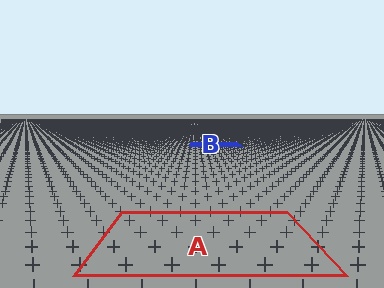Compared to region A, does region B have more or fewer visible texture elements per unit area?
Region B has more texture elements per unit area — they are packed more densely because it is farther away.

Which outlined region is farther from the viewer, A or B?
Region B is farther from the viewer — the texture elements inside it appear smaller and more densely packed.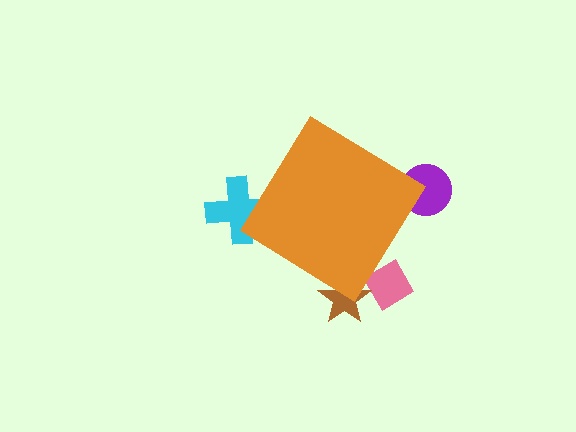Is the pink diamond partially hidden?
Yes, the pink diamond is partially hidden behind the orange diamond.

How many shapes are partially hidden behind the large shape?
4 shapes are partially hidden.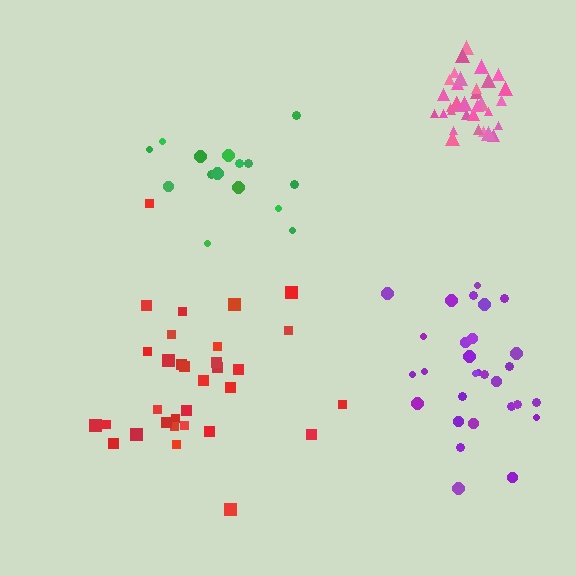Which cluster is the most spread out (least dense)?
Green.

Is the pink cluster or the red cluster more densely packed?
Pink.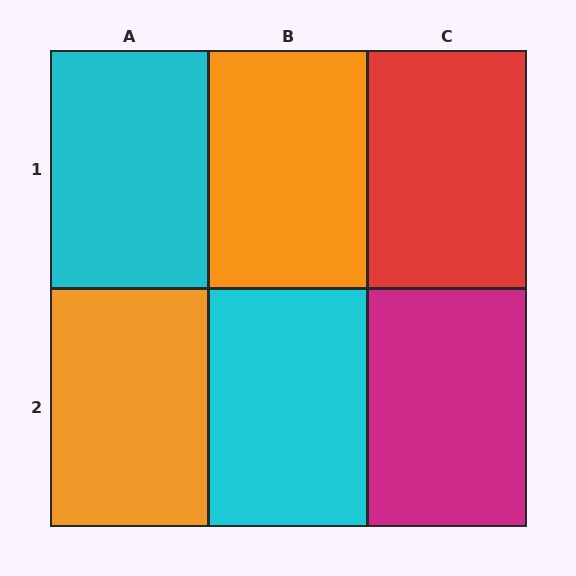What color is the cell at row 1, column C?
Red.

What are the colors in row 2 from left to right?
Orange, cyan, magenta.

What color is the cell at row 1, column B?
Orange.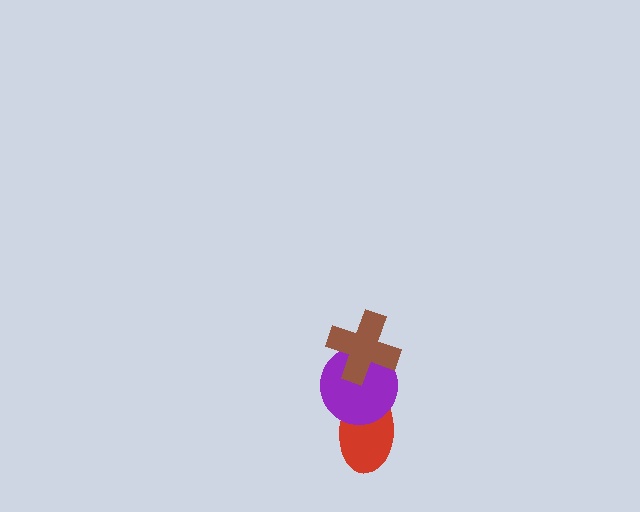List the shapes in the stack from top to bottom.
From top to bottom: the brown cross, the purple circle, the red ellipse.